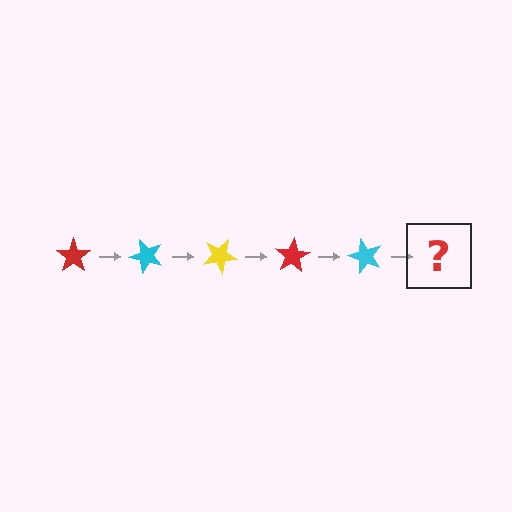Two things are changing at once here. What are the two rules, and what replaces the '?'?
The two rules are that it rotates 50 degrees each step and the color cycles through red, cyan, and yellow. The '?' should be a yellow star, rotated 250 degrees from the start.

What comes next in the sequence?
The next element should be a yellow star, rotated 250 degrees from the start.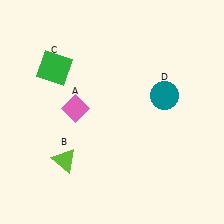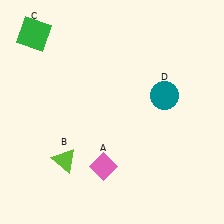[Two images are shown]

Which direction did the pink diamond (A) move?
The pink diamond (A) moved down.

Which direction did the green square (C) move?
The green square (C) moved up.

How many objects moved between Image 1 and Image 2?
2 objects moved between the two images.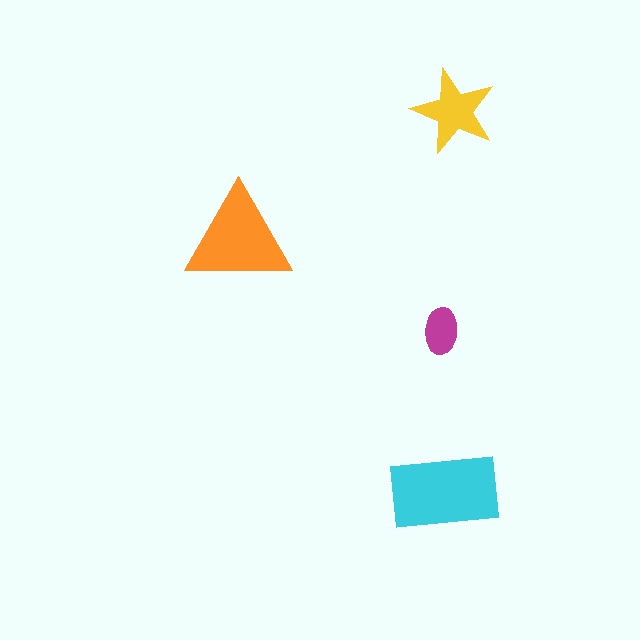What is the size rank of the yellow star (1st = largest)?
3rd.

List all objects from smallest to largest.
The magenta ellipse, the yellow star, the orange triangle, the cyan rectangle.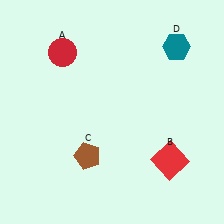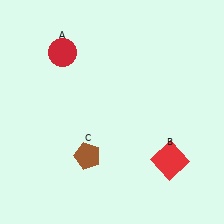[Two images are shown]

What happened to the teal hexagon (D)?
The teal hexagon (D) was removed in Image 2. It was in the top-right area of Image 1.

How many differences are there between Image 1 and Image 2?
There is 1 difference between the two images.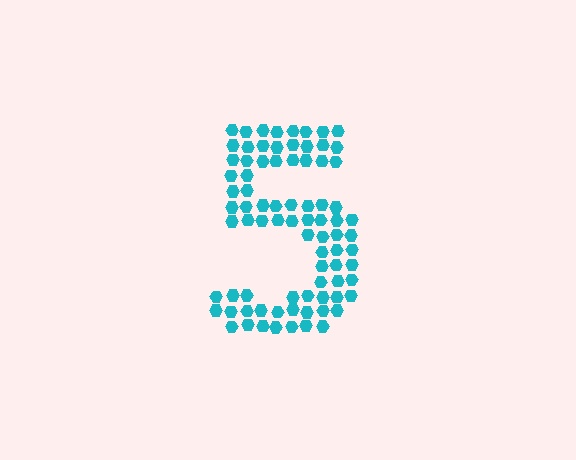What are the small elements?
The small elements are hexagons.